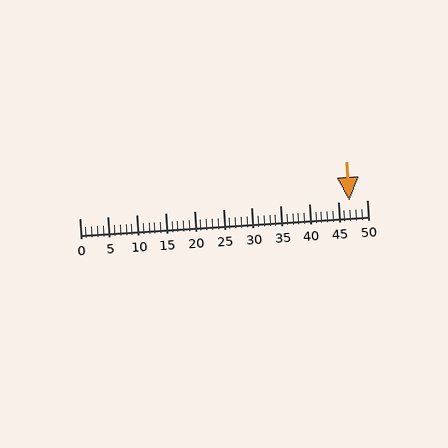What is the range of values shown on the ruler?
The ruler shows values from 0 to 50.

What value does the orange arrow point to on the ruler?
The orange arrow points to approximately 47.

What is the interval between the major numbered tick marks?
The major tick marks are spaced 5 units apart.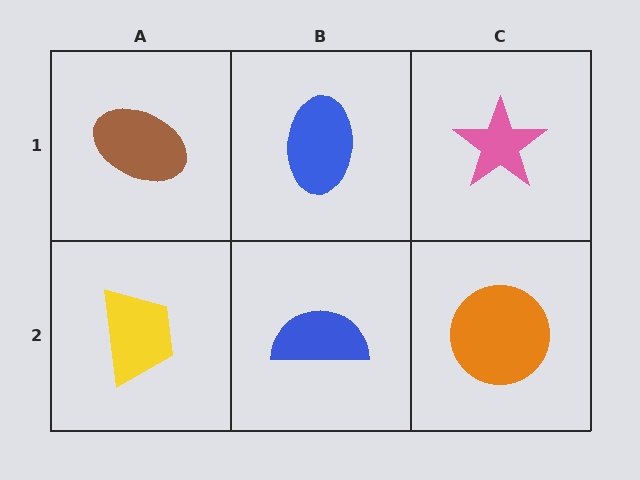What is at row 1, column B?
A blue ellipse.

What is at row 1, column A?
A brown ellipse.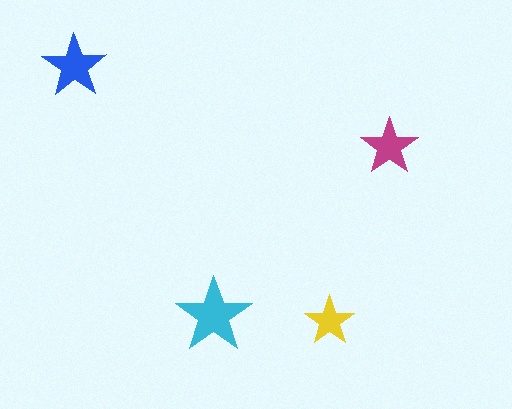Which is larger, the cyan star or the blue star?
The cyan one.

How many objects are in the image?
There are 4 objects in the image.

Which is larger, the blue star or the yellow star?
The blue one.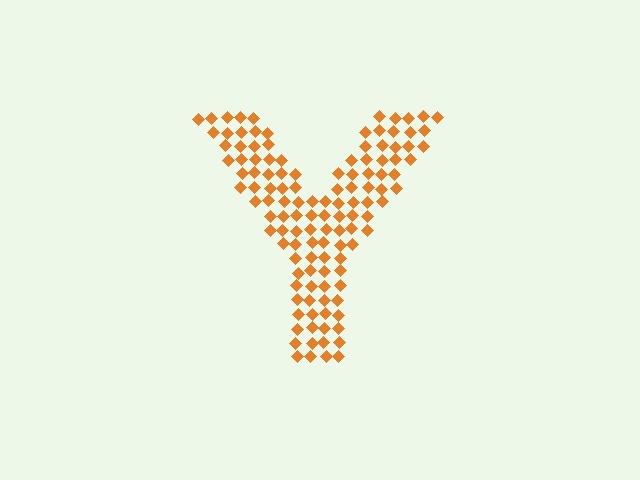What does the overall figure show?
The overall figure shows the letter Y.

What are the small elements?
The small elements are diamonds.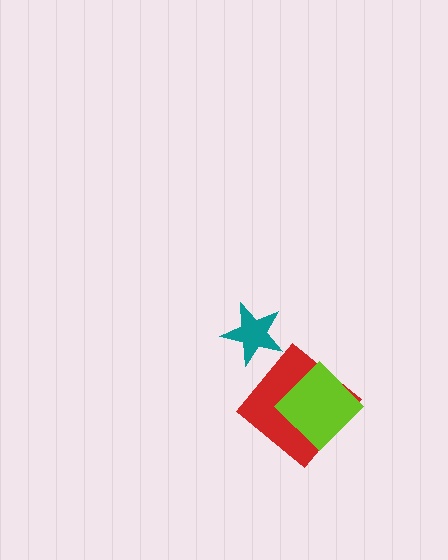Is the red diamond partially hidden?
Yes, it is partially covered by another shape.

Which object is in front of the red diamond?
The lime diamond is in front of the red diamond.